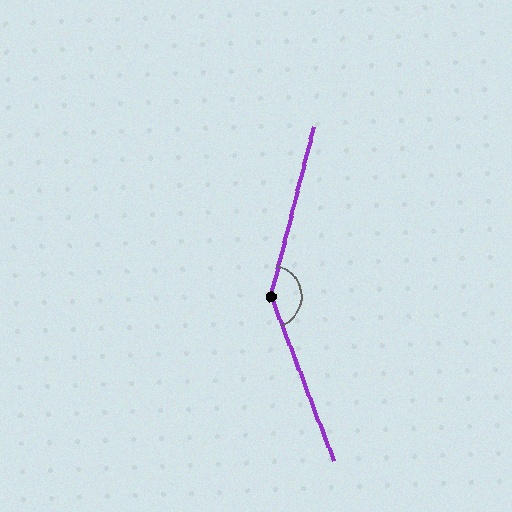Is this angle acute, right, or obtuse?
It is obtuse.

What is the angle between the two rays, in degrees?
Approximately 144 degrees.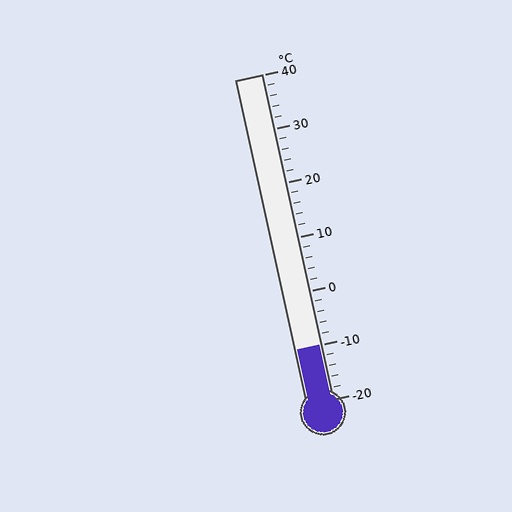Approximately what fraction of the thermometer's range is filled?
The thermometer is filled to approximately 15% of its range.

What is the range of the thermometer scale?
The thermometer scale ranges from -20°C to 40°C.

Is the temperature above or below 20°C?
The temperature is below 20°C.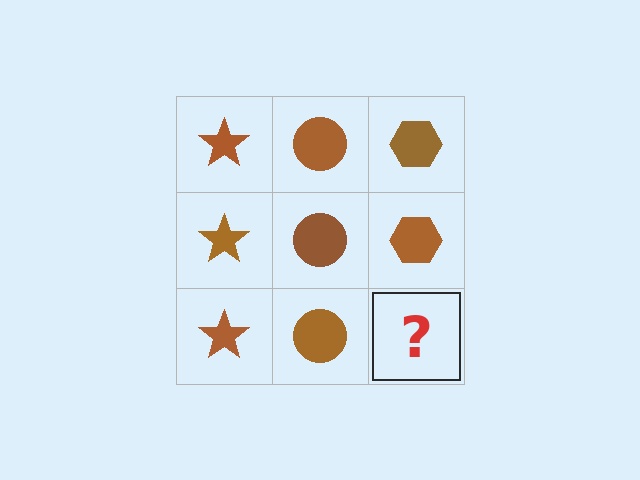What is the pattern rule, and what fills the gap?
The rule is that each column has a consistent shape. The gap should be filled with a brown hexagon.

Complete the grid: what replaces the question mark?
The question mark should be replaced with a brown hexagon.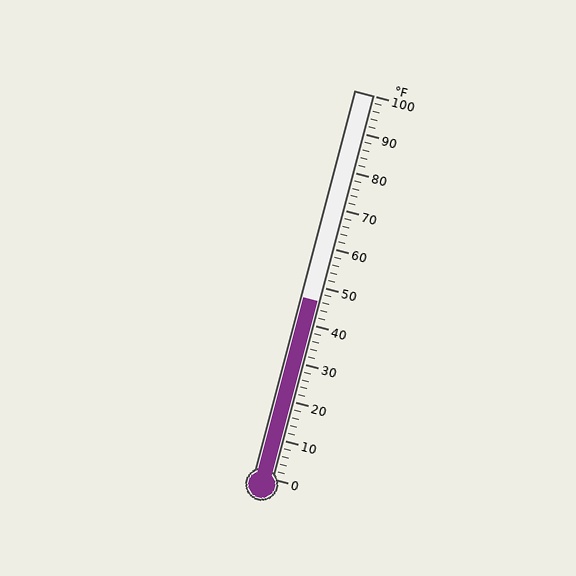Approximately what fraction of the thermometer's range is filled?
The thermometer is filled to approximately 45% of its range.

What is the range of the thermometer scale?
The thermometer scale ranges from 0°F to 100°F.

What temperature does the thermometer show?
The thermometer shows approximately 46°F.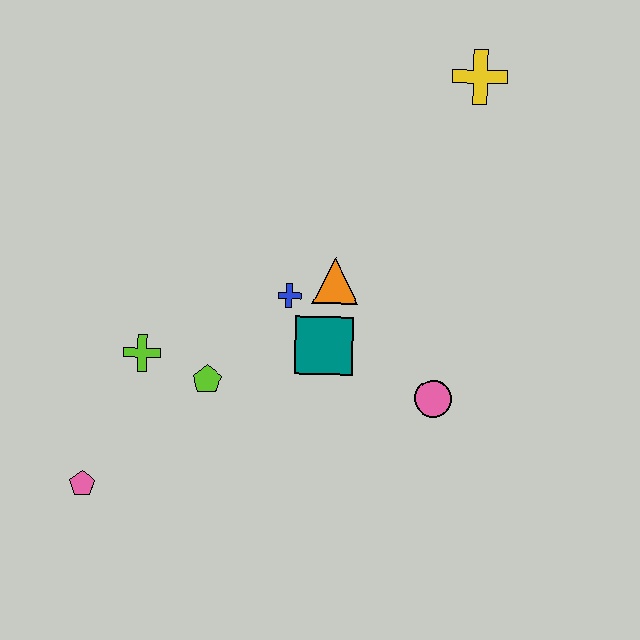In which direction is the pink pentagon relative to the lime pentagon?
The pink pentagon is to the left of the lime pentagon.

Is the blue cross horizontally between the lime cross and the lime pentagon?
No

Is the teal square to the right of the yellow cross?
No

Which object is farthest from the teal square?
The yellow cross is farthest from the teal square.